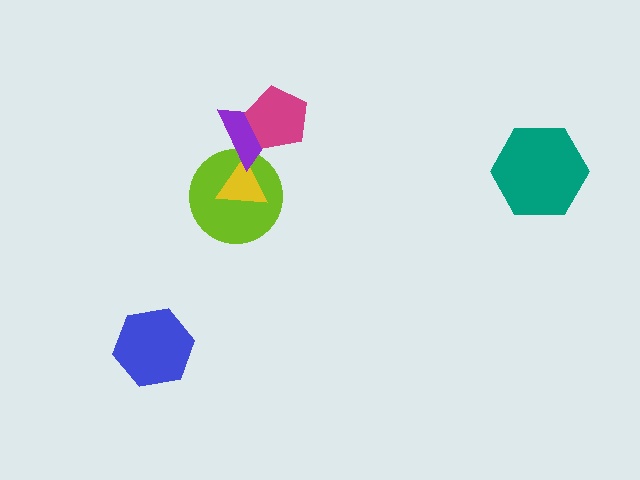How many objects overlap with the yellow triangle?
2 objects overlap with the yellow triangle.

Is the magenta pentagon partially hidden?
No, no other shape covers it.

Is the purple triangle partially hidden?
Yes, it is partially covered by another shape.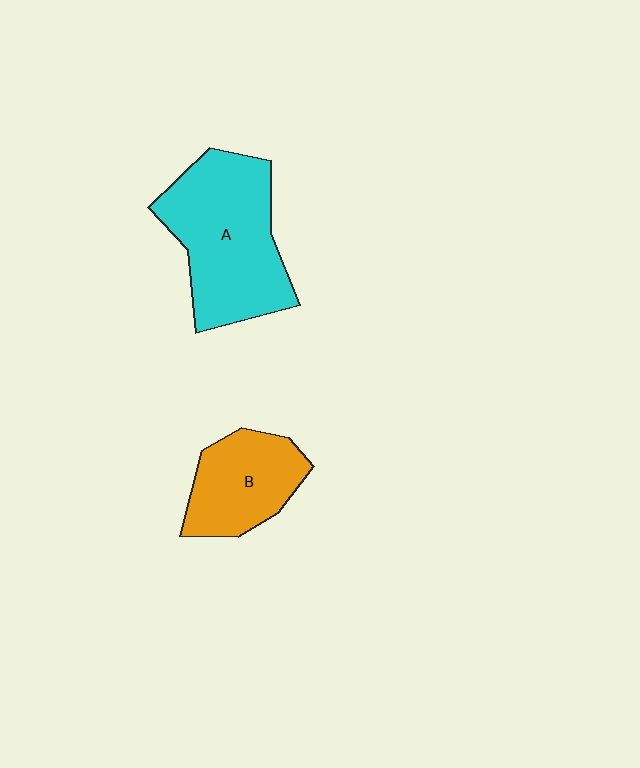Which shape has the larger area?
Shape A (cyan).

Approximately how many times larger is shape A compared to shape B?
Approximately 1.7 times.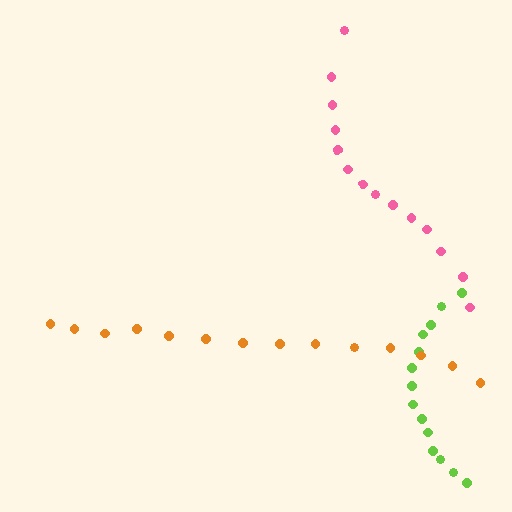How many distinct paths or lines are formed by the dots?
There are 3 distinct paths.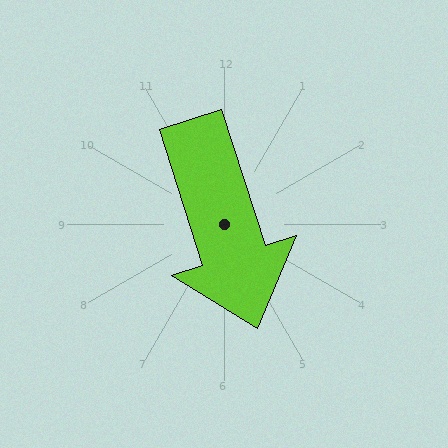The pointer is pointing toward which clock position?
Roughly 5 o'clock.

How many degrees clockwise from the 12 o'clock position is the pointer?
Approximately 162 degrees.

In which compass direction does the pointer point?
South.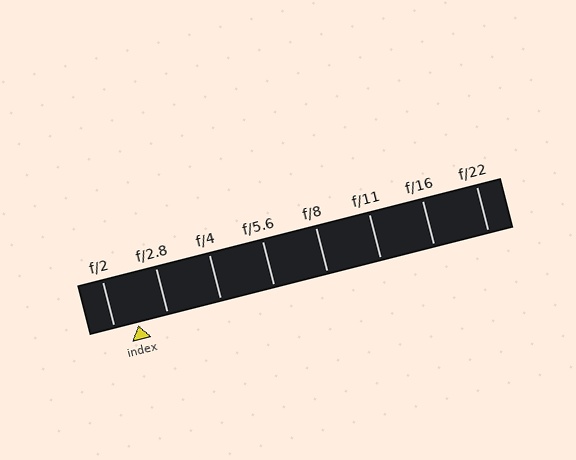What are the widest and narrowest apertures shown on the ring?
The widest aperture shown is f/2 and the narrowest is f/22.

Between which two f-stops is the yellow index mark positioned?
The index mark is between f/2 and f/2.8.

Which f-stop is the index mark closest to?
The index mark is closest to f/2.